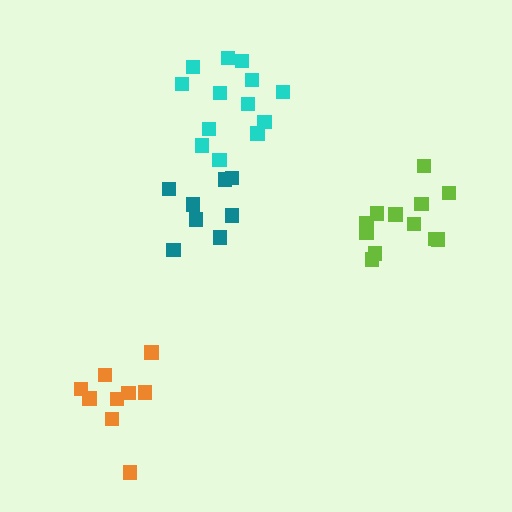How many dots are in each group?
Group 1: 9 dots, Group 2: 8 dots, Group 3: 12 dots, Group 4: 13 dots (42 total).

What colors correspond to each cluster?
The clusters are colored: orange, teal, lime, cyan.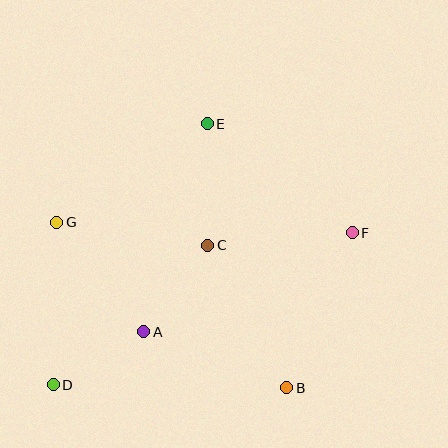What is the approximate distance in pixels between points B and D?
The distance between B and D is approximately 233 pixels.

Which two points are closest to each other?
Points A and D are closest to each other.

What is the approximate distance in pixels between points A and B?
The distance between A and B is approximately 153 pixels.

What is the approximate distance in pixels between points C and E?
The distance between C and E is approximately 122 pixels.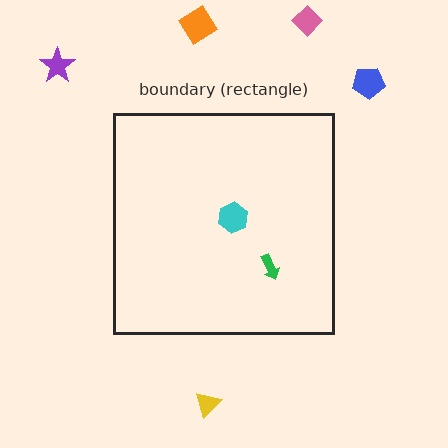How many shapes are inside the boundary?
2 inside, 5 outside.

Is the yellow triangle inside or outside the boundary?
Outside.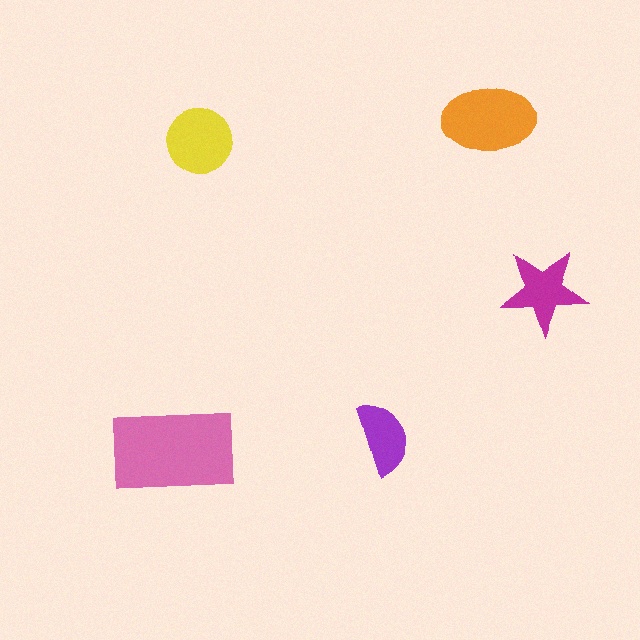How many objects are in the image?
There are 5 objects in the image.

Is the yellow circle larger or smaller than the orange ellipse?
Smaller.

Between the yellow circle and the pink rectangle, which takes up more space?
The pink rectangle.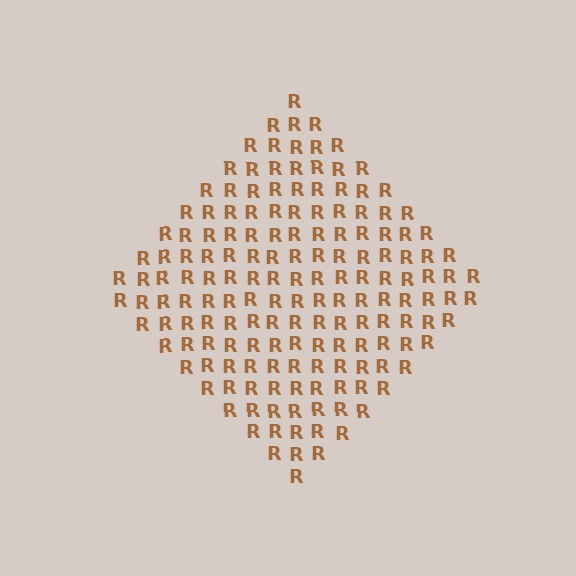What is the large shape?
The large shape is a diamond.